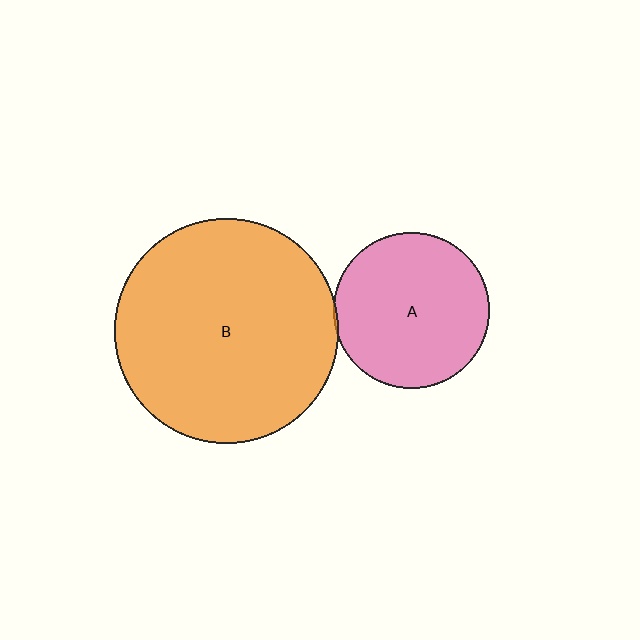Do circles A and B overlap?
Yes.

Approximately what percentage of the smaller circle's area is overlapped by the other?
Approximately 5%.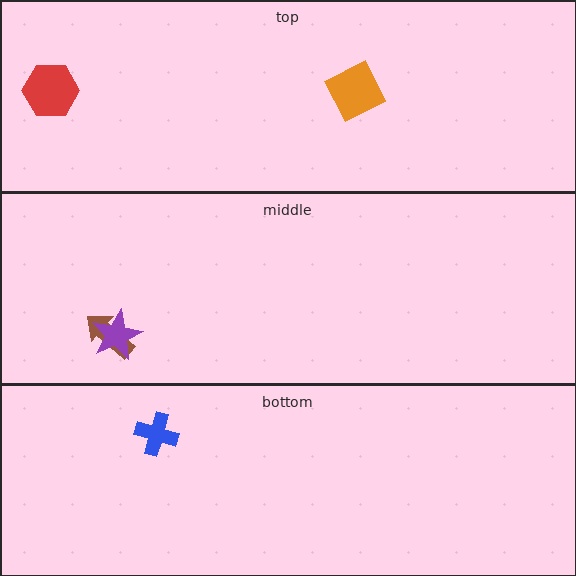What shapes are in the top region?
The red hexagon, the orange diamond.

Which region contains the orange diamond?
The top region.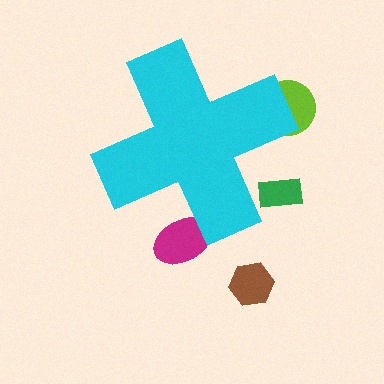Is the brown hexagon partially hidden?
No, the brown hexagon is fully visible.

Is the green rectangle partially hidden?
Yes, the green rectangle is partially hidden behind the cyan cross.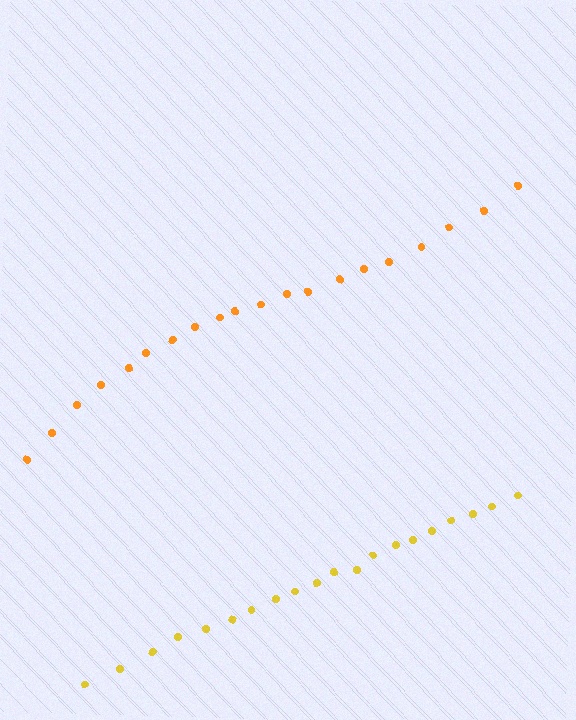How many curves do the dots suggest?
There are 2 distinct paths.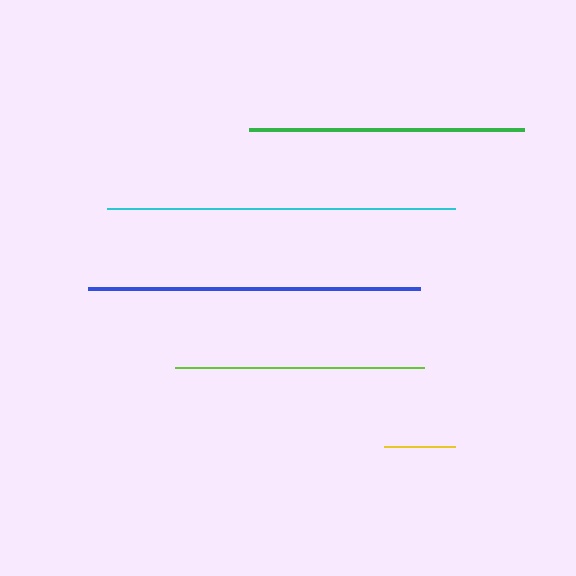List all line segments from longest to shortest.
From longest to shortest: cyan, blue, green, lime, yellow.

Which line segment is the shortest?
The yellow line is the shortest at approximately 71 pixels.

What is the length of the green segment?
The green segment is approximately 275 pixels long.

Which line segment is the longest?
The cyan line is the longest at approximately 349 pixels.